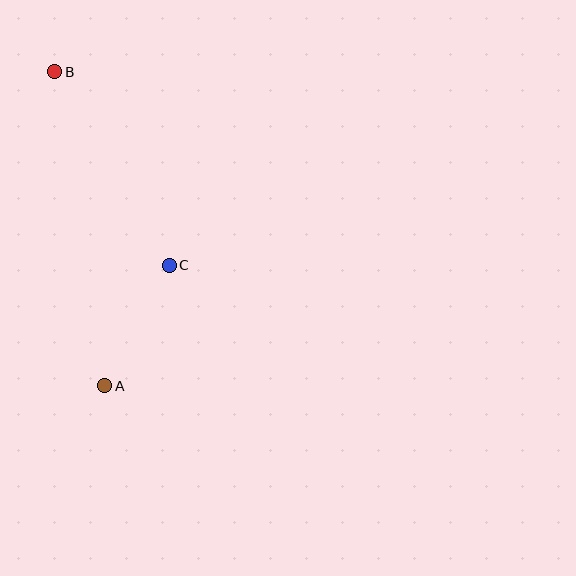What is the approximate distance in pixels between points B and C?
The distance between B and C is approximately 225 pixels.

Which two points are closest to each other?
Points A and C are closest to each other.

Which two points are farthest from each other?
Points A and B are farthest from each other.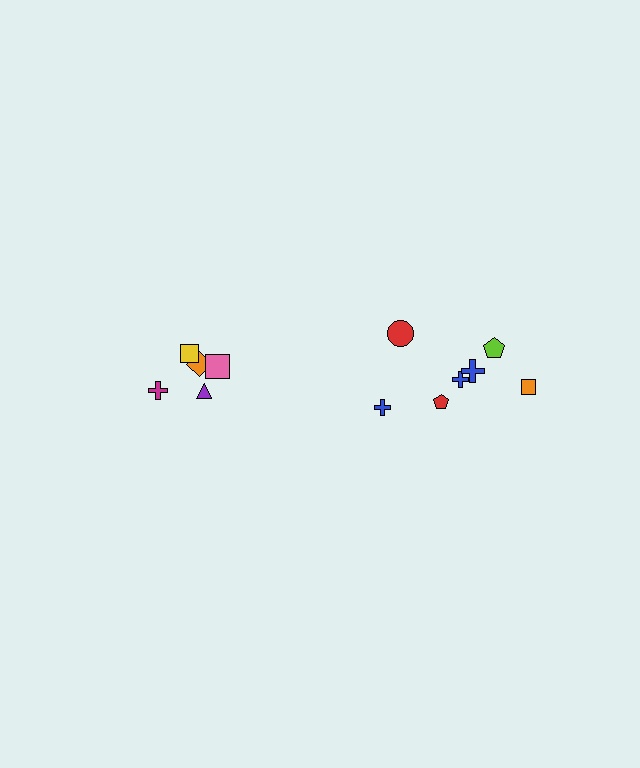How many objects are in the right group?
There are 7 objects.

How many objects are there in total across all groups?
There are 12 objects.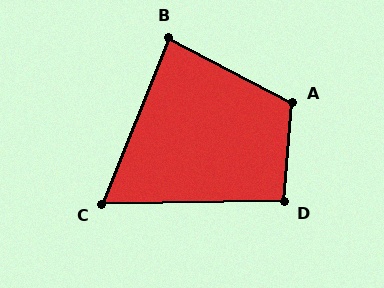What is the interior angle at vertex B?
Approximately 85 degrees (acute).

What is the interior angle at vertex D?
Approximately 95 degrees (obtuse).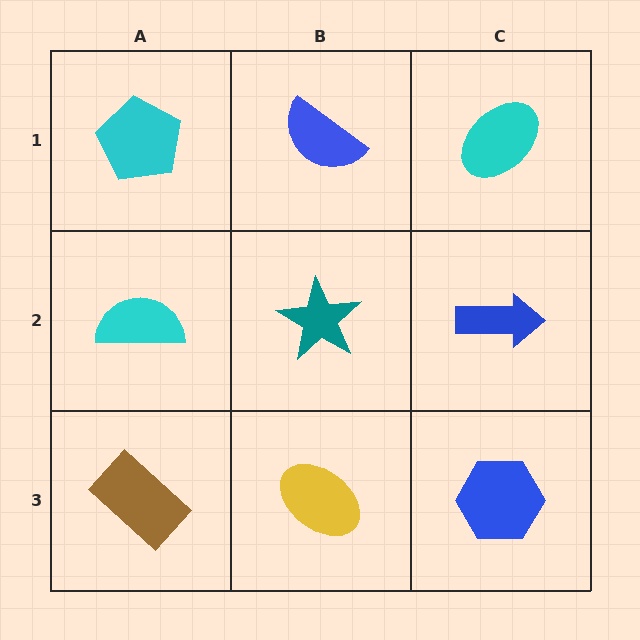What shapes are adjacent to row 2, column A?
A cyan pentagon (row 1, column A), a brown rectangle (row 3, column A), a teal star (row 2, column B).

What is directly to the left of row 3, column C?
A yellow ellipse.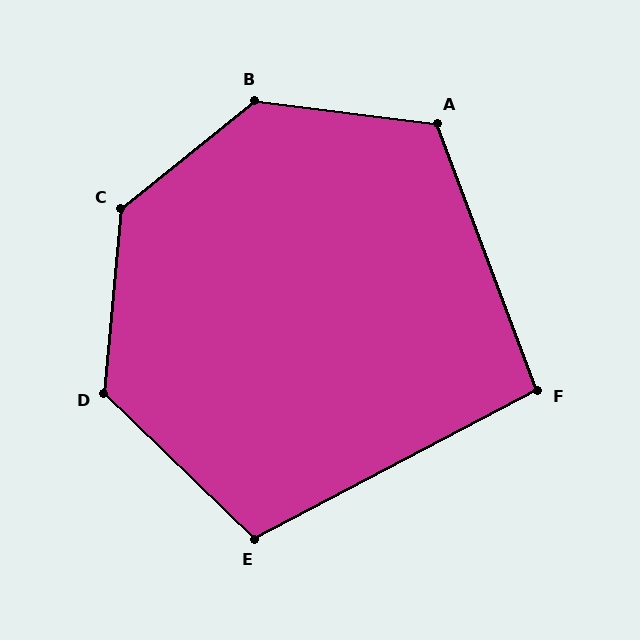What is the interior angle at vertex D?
Approximately 129 degrees (obtuse).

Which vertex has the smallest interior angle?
F, at approximately 97 degrees.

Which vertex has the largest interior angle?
B, at approximately 134 degrees.